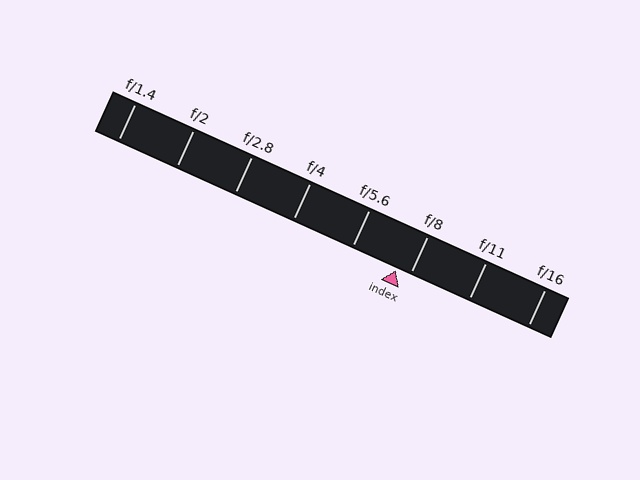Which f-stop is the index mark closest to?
The index mark is closest to f/8.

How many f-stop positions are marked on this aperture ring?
There are 8 f-stop positions marked.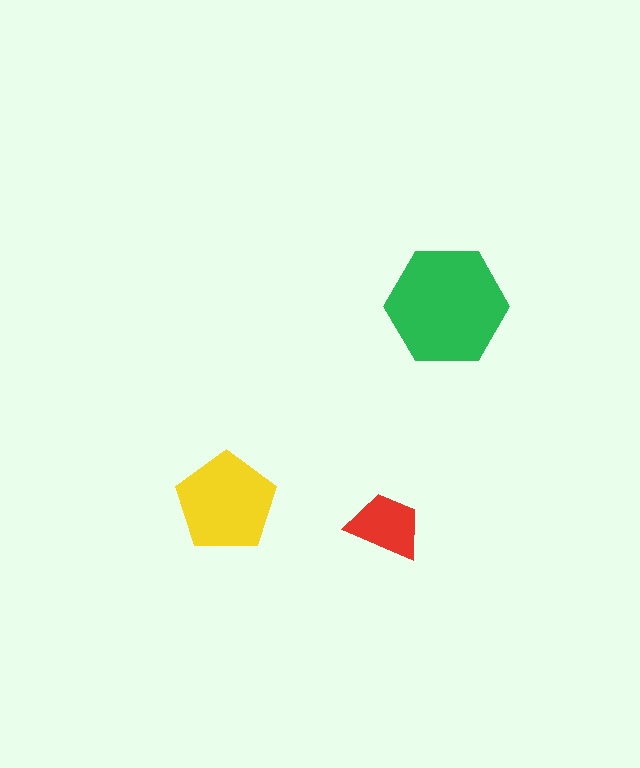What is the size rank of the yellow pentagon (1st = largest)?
2nd.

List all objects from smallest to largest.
The red trapezoid, the yellow pentagon, the green hexagon.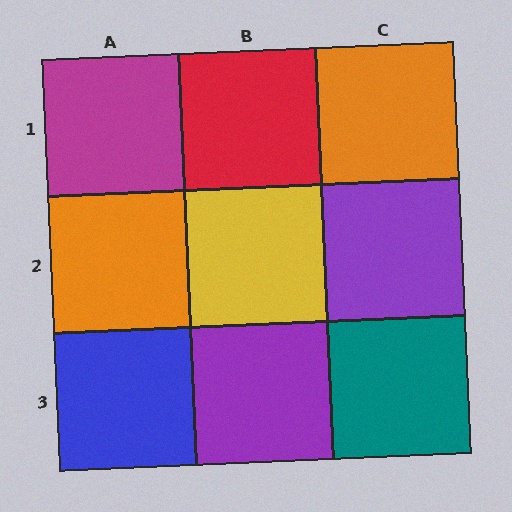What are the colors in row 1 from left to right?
Magenta, red, orange.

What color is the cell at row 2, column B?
Yellow.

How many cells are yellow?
1 cell is yellow.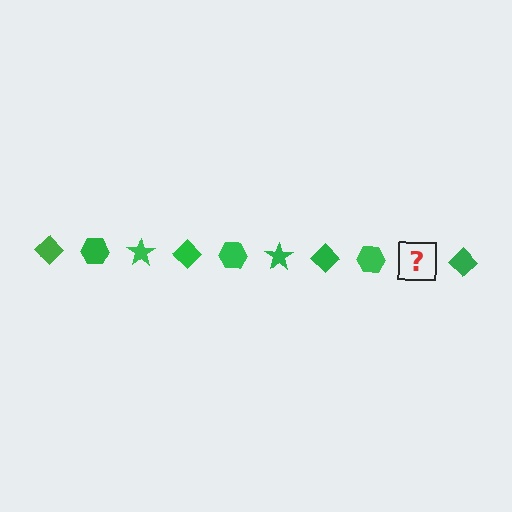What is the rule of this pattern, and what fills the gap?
The rule is that the pattern cycles through diamond, hexagon, star shapes in green. The gap should be filled with a green star.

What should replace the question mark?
The question mark should be replaced with a green star.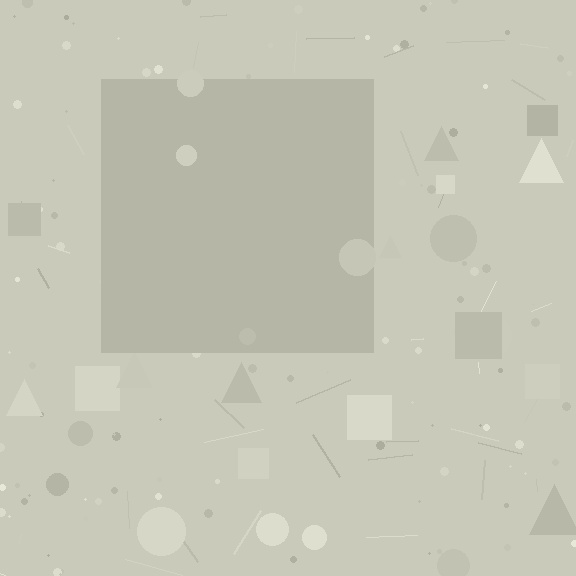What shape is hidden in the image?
A square is hidden in the image.